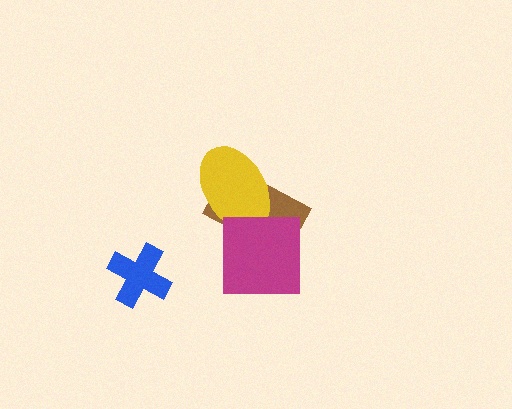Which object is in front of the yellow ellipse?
The magenta square is in front of the yellow ellipse.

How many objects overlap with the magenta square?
2 objects overlap with the magenta square.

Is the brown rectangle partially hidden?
Yes, it is partially covered by another shape.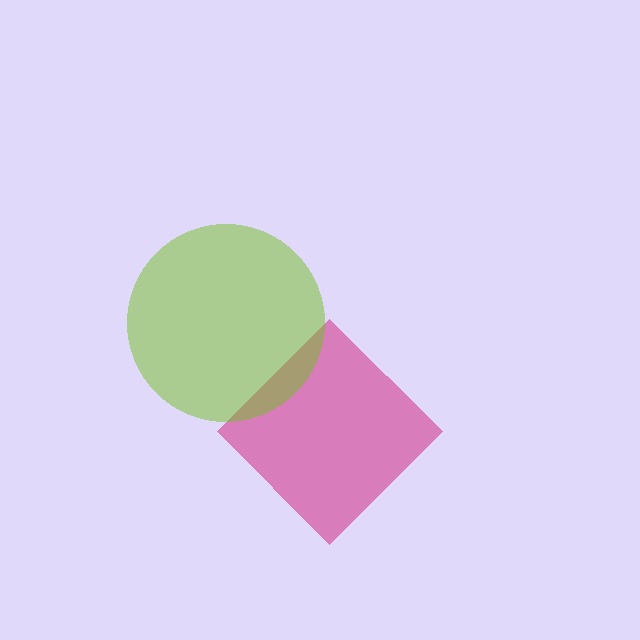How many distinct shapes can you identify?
There are 2 distinct shapes: a magenta diamond, a lime circle.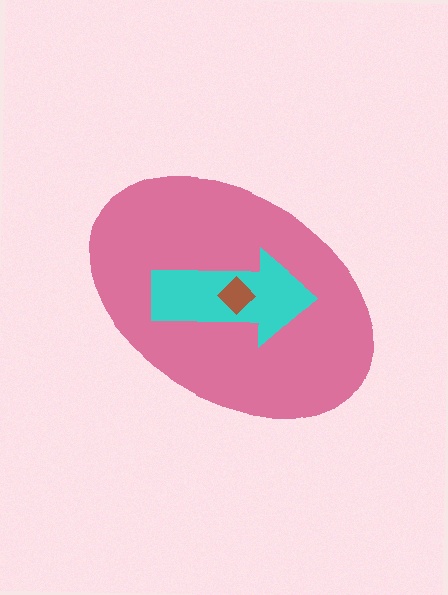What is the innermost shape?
The brown diamond.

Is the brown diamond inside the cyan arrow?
Yes.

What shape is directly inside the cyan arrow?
The brown diamond.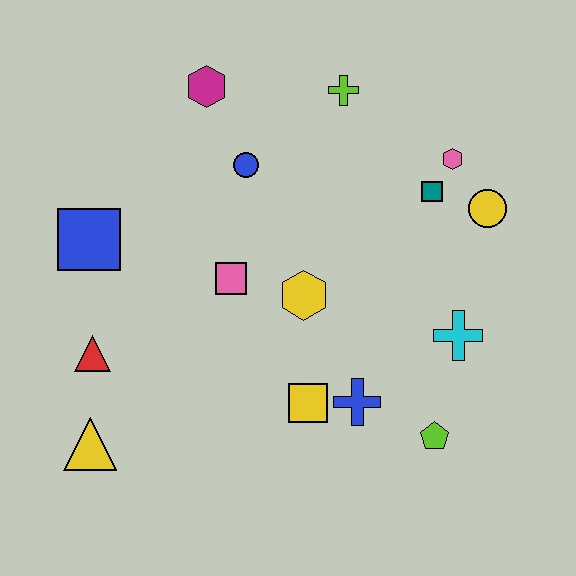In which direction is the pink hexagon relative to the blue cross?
The pink hexagon is above the blue cross.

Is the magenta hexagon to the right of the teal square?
No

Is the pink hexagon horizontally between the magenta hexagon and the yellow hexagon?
No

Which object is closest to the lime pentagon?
The blue cross is closest to the lime pentagon.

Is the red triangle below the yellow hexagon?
Yes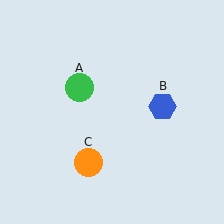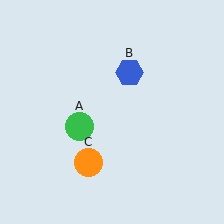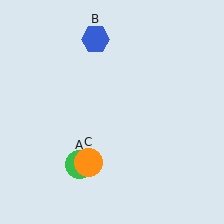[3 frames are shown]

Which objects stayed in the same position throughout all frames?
Orange circle (object C) remained stationary.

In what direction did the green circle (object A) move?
The green circle (object A) moved down.